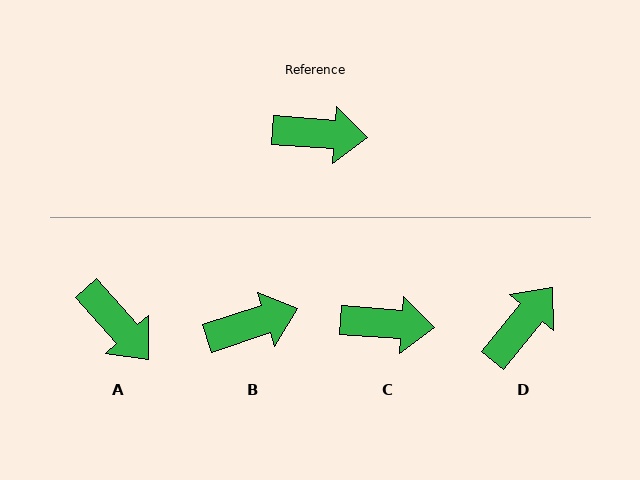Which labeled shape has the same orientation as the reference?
C.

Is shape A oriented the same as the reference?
No, it is off by about 45 degrees.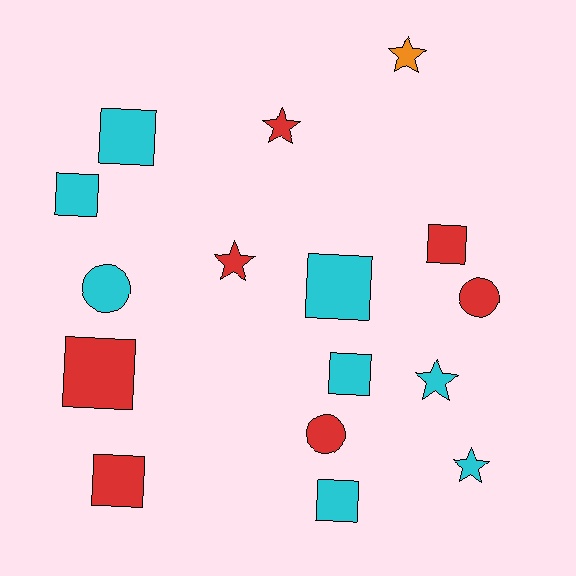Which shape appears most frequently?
Square, with 8 objects.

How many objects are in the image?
There are 16 objects.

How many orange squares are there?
There are no orange squares.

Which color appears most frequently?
Cyan, with 8 objects.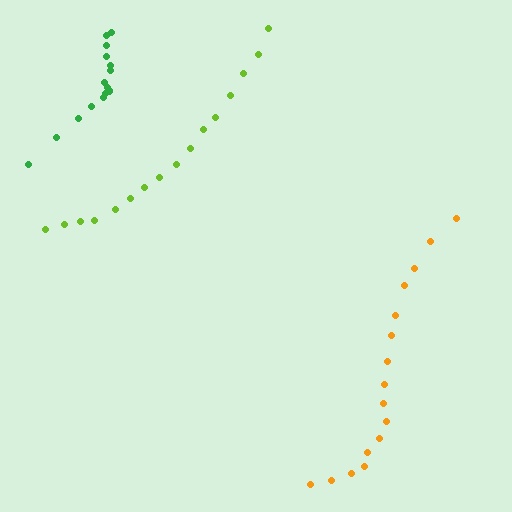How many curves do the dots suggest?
There are 3 distinct paths.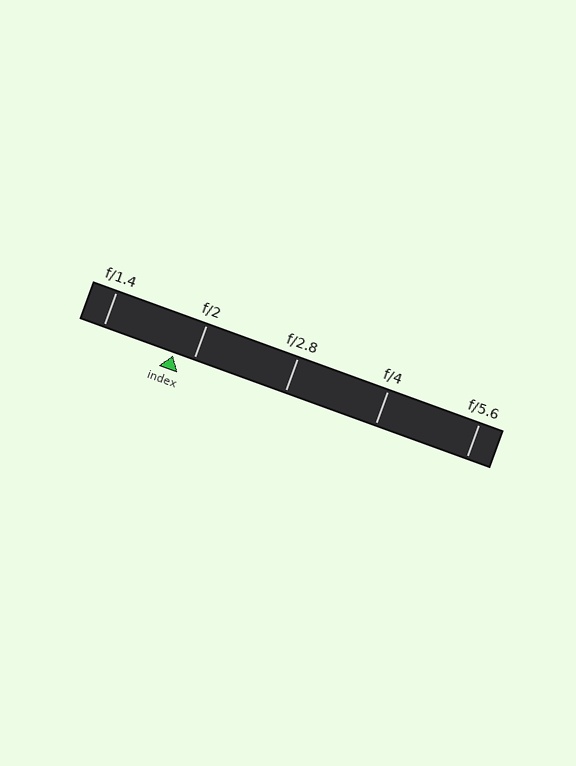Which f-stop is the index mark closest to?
The index mark is closest to f/2.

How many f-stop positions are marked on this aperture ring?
There are 5 f-stop positions marked.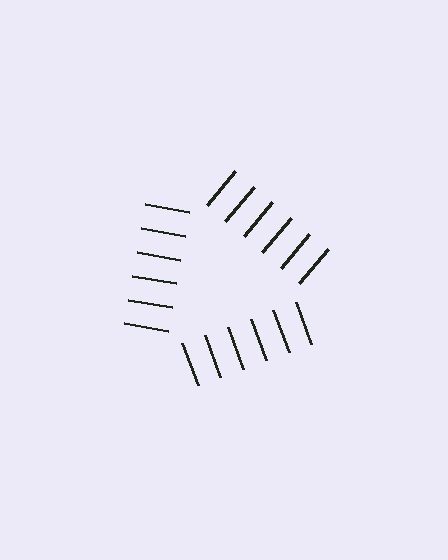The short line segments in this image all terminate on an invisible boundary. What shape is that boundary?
An illusory triangle — the line segments terminate on its edges but no continuous stroke is drawn.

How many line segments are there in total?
18 — 6 along each of the 3 edges.